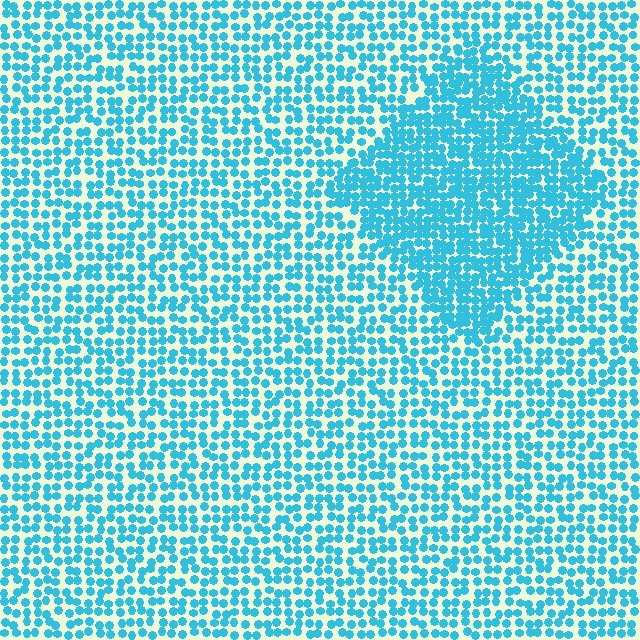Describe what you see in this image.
The image contains small cyan elements arranged at two different densities. A diamond-shaped region is visible where the elements are more densely packed than the surrounding area.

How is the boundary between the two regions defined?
The boundary is defined by a change in element density (approximately 1.7x ratio). All elements are the same color, size, and shape.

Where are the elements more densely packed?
The elements are more densely packed inside the diamond boundary.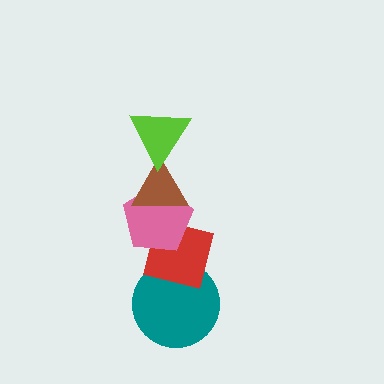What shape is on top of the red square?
The pink pentagon is on top of the red square.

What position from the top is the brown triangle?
The brown triangle is 2nd from the top.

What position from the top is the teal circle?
The teal circle is 5th from the top.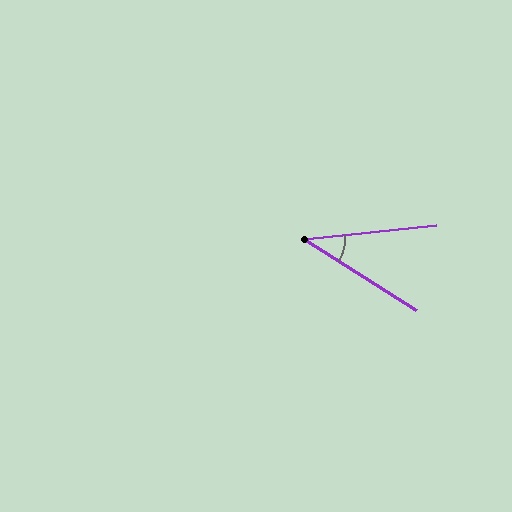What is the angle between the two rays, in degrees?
Approximately 38 degrees.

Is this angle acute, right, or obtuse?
It is acute.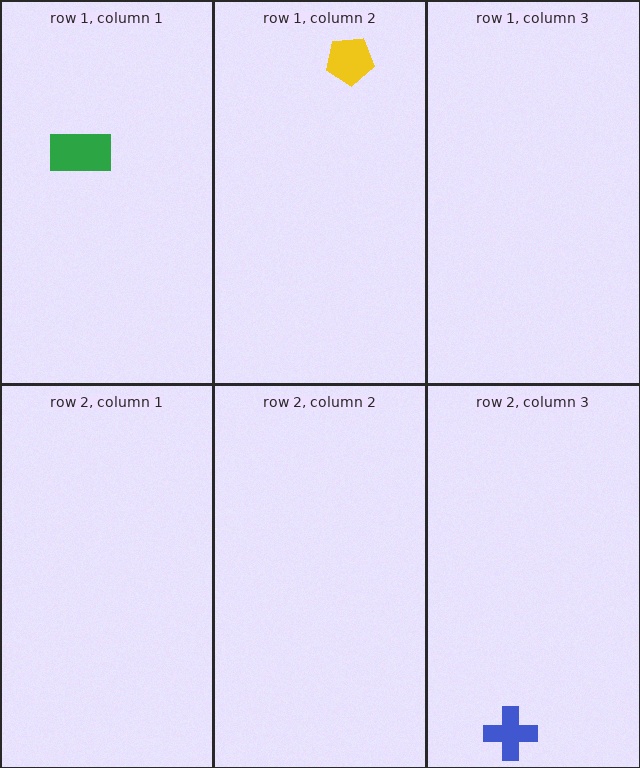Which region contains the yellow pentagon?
The row 1, column 2 region.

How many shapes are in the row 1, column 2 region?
1.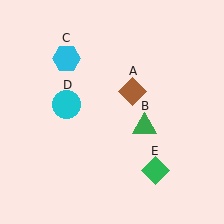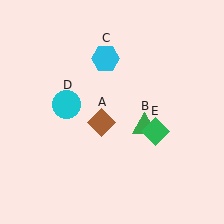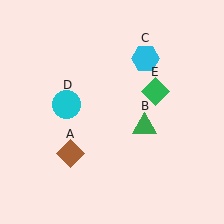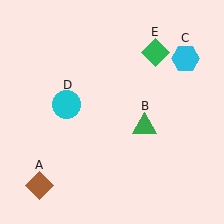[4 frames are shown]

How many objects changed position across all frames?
3 objects changed position: brown diamond (object A), cyan hexagon (object C), green diamond (object E).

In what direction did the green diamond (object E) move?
The green diamond (object E) moved up.